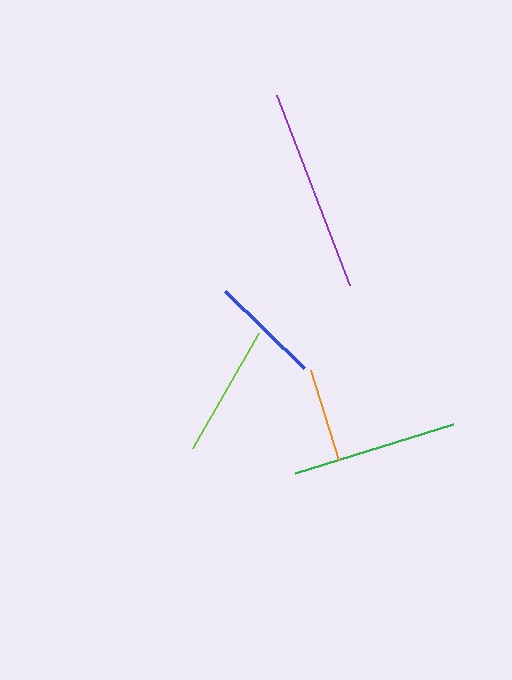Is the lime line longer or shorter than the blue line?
The lime line is longer than the blue line.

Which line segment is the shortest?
The orange line is the shortest at approximately 94 pixels.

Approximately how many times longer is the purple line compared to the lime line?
The purple line is approximately 1.5 times the length of the lime line.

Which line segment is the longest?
The purple line is the longest at approximately 204 pixels.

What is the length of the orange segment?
The orange segment is approximately 94 pixels long.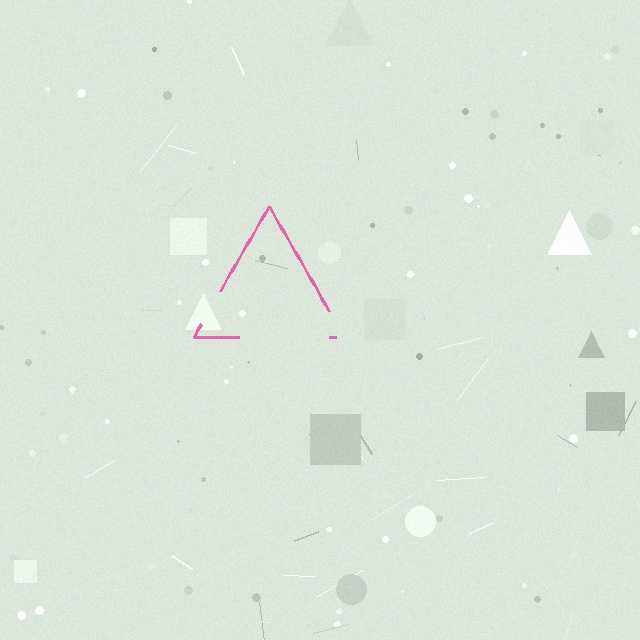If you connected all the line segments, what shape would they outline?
They would outline a triangle.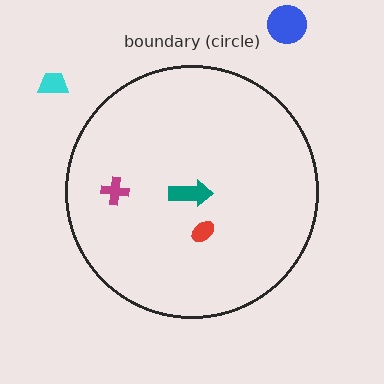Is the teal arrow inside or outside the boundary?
Inside.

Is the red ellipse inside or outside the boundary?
Inside.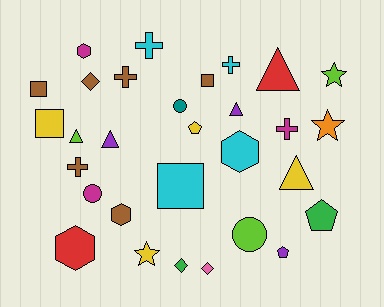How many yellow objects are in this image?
There are 4 yellow objects.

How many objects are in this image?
There are 30 objects.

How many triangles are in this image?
There are 5 triangles.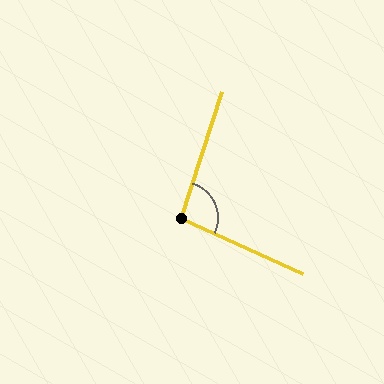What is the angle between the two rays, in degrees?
Approximately 97 degrees.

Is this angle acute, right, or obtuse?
It is obtuse.